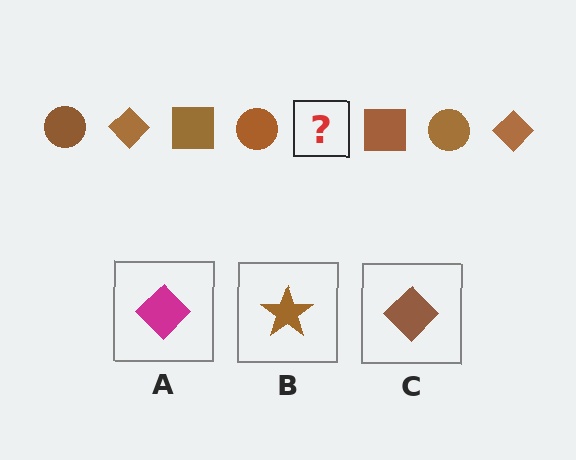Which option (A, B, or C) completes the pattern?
C.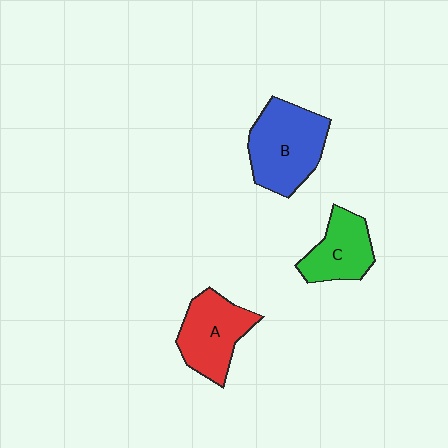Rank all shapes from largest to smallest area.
From largest to smallest: B (blue), A (red), C (green).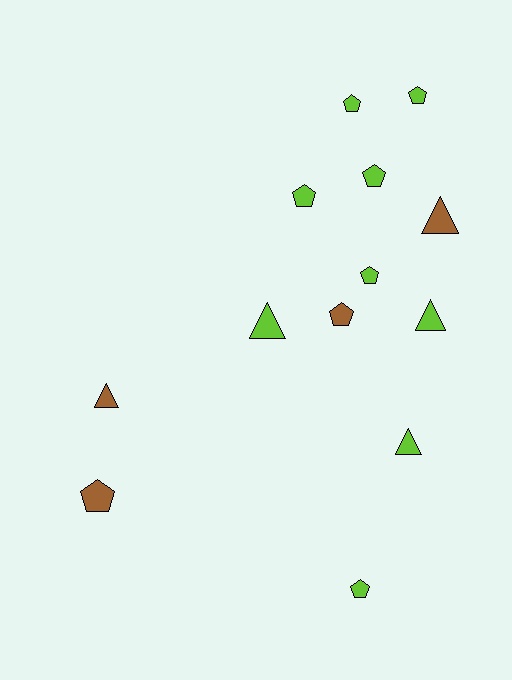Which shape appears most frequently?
Pentagon, with 8 objects.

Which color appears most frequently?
Lime, with 9 objects.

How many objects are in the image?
There are 13 objects.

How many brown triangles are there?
There are 2 brown triangles.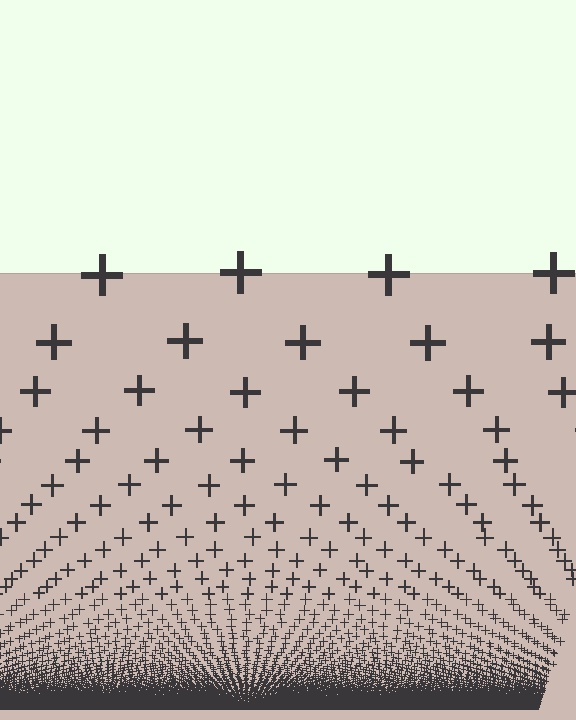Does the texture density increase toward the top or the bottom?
Density increases toward the bottom.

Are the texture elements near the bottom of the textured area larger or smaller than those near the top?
Smaller. The gradient is inverted — elements near the bottom are smaller and denser.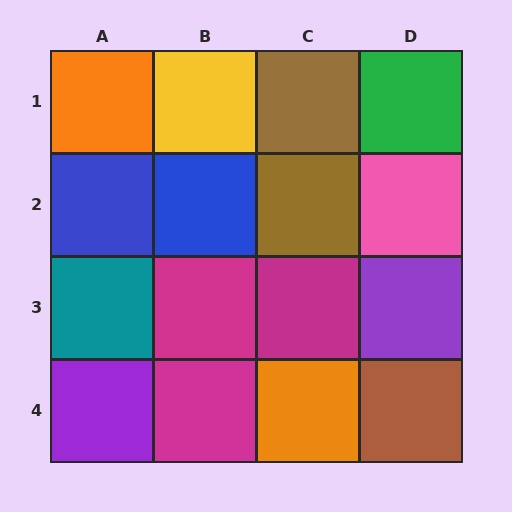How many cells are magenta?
3 cells are magenta.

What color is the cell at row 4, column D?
Brown.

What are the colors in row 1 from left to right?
Orange, yellow, brown, green.